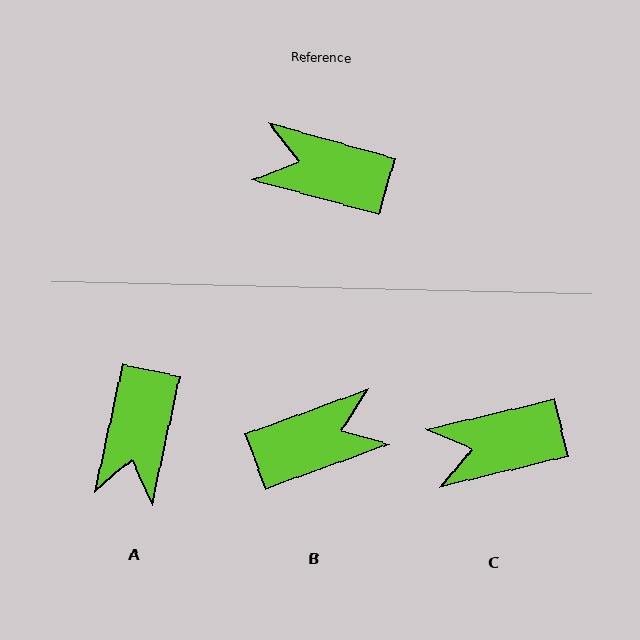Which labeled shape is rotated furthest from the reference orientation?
B, about 144 degrees away.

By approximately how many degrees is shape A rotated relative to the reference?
Approximately 94 degrees counter-clockwise.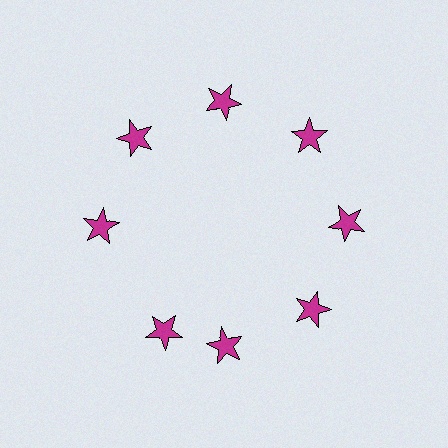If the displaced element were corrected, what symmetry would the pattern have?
It would have 8-fold rotational symmetry — the pattern would map onto itself every 45 degrees.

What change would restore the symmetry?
The symmetry would be restored by rotating it back into even spacing with its neighbors so that all 8 stars sit at equal angles and equal distance from the center.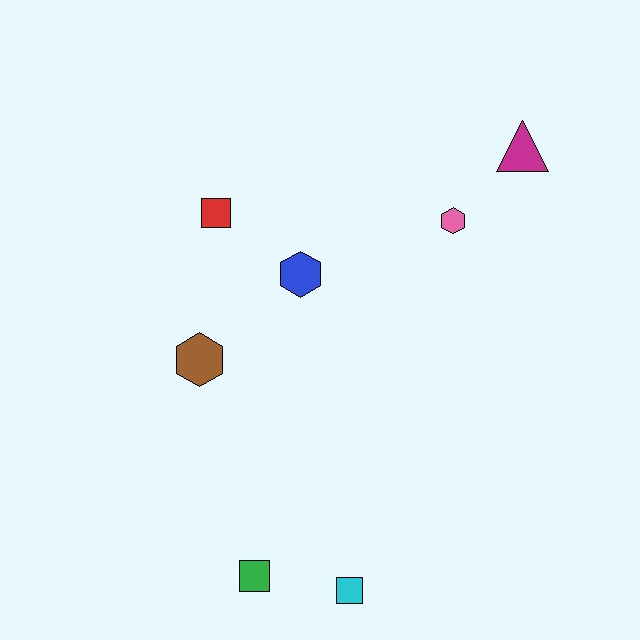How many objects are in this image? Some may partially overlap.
There are 7 objects.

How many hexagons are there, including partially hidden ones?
There are 3 hexagons.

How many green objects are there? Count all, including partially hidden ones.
There is 1 green object.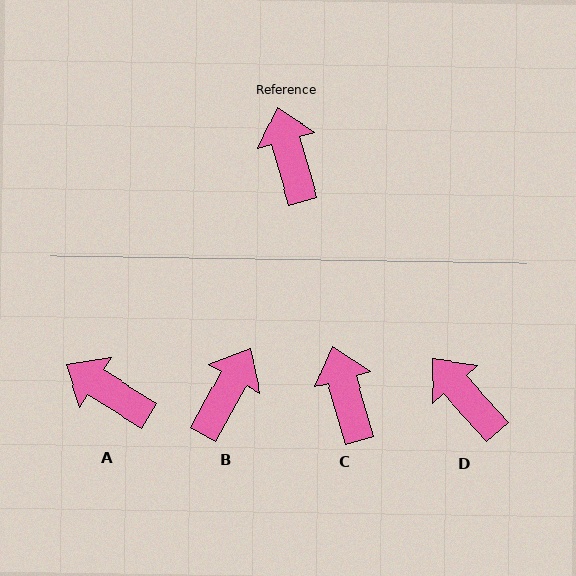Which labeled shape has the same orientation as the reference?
C.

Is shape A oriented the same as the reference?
No, it is off by about 43 degrees.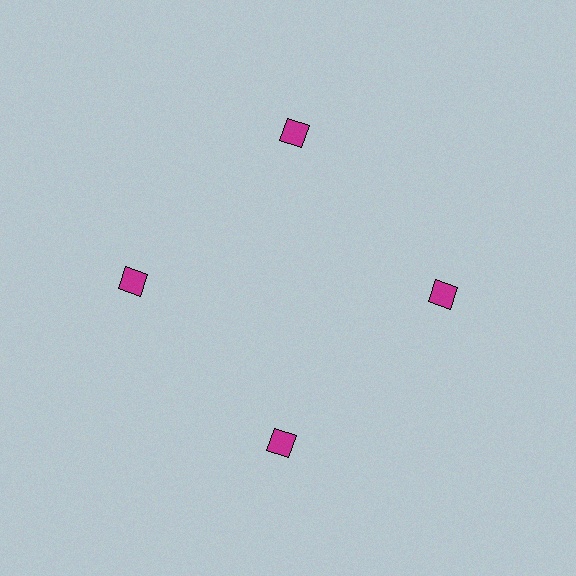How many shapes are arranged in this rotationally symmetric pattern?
There are 4 shapes, arranged in 4 groups of 1.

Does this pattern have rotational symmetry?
Yes, this pattern has 4-fold rotational symmetry. It looks the same after rotating 90 degrees around the center.